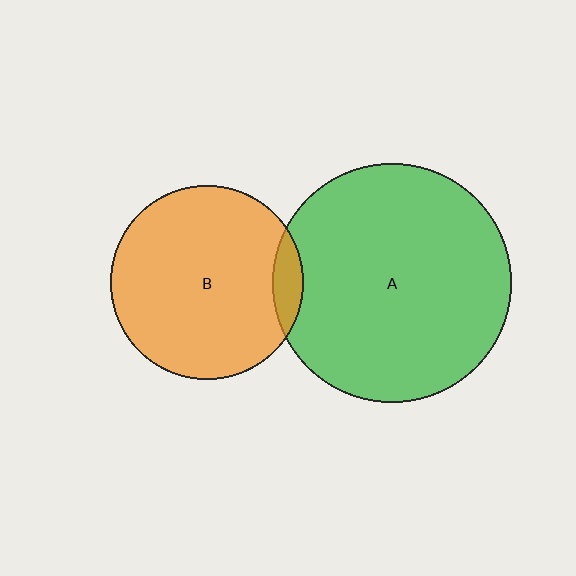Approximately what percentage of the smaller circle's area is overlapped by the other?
Approximately 10%.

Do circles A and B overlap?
Yes.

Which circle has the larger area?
Circle A (green).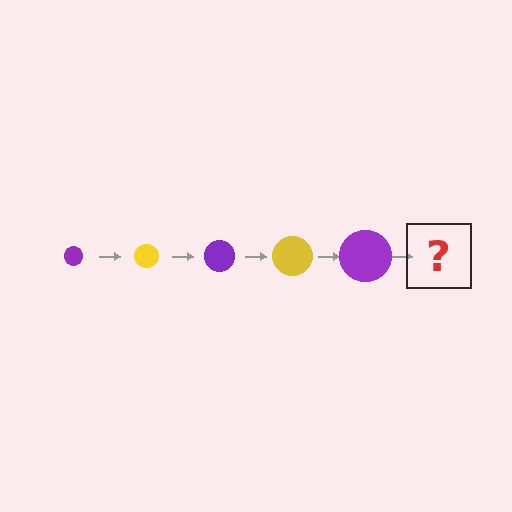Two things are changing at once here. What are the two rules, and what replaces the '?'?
The two rules are that the circle grows larger each step and the color cycles through purple and yellow. The '?' should be a yellow circle, larger than the previous one.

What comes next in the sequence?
The next element should be a yellow circle, larger than the previous one.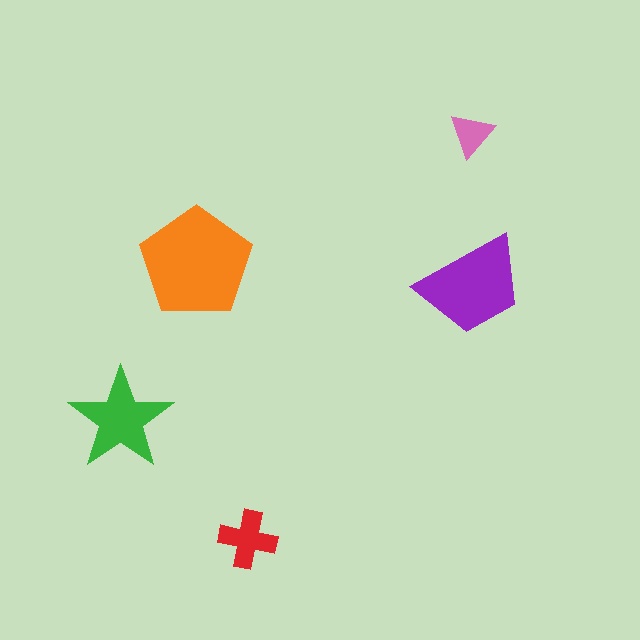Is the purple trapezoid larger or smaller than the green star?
Larger.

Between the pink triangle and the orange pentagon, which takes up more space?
The orange pentagon.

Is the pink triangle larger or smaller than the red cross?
Smaller.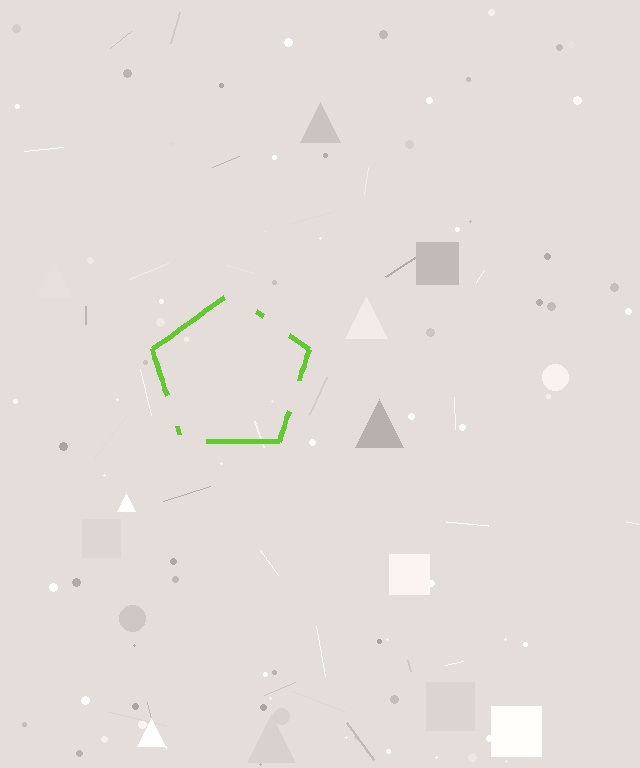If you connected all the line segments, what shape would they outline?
They would outline a pentagon.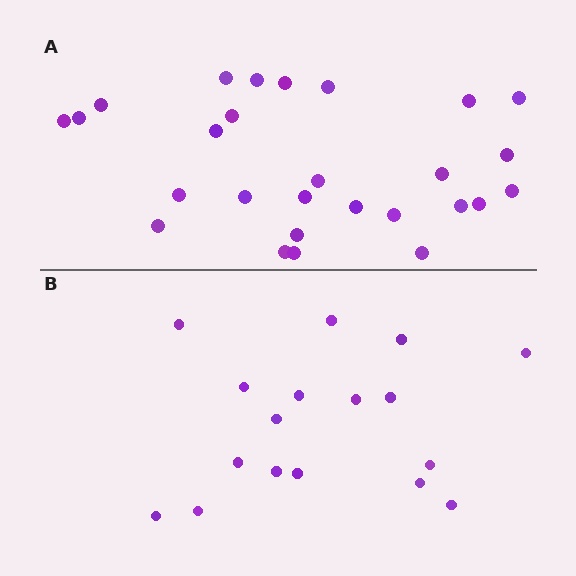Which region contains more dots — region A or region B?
Region A (the top region) has more dots.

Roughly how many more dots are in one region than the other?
Region A has roughly 10 or so more dots than region B.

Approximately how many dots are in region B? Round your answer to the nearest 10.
About 20 dots. (The exact count is 17, which rounds to 20.)